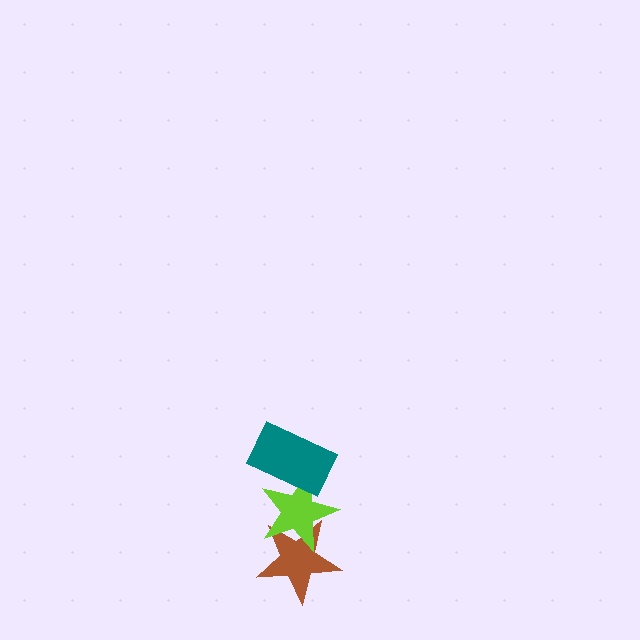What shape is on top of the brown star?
The lime star is on top of the brown star.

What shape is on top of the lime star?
The teal rectangle is on top of the lime star.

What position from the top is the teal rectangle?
The teal rectangle is 1st from the top.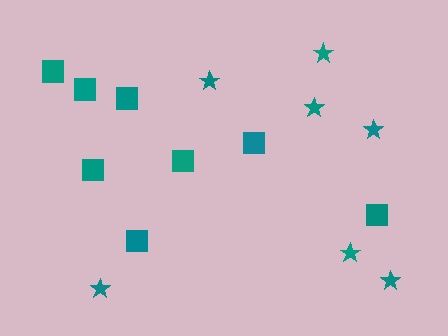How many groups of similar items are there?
There are 2 groups: one group of squares (8) and one group of stars (7).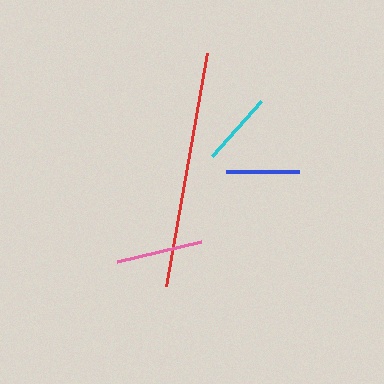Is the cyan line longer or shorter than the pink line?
The pink line is longer than the cyan line.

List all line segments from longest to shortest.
From longest to shortest: red, pink, cyan, blue.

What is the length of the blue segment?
The blue segment is approximately 72 pixels long.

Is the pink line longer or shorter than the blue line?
The pink line is longer than the blue line.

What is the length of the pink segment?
The pink segment is approximately 86 pixels long.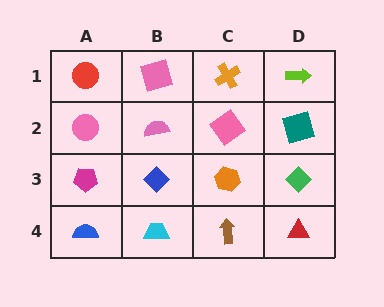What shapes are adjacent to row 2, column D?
A lime arrow (row 1, column D), a green diamond (row 3, column D), a pink diamond (row 2, column C).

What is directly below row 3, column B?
A cyan trapezoid.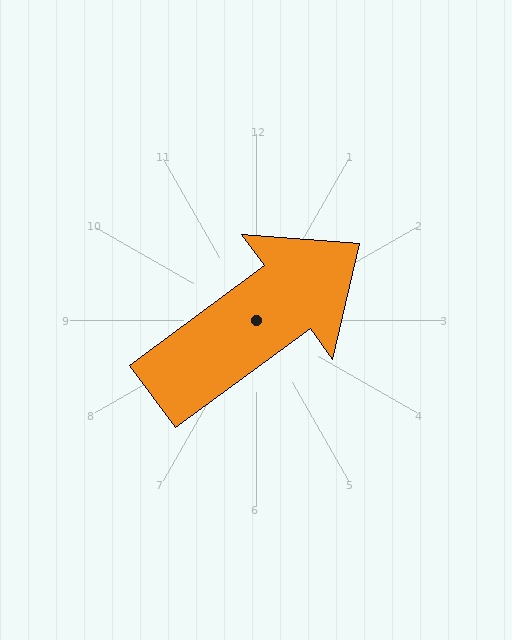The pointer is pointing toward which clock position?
Roughly 2 o'clock.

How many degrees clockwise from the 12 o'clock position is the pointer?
Approximately 54 degrees.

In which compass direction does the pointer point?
Northeast.